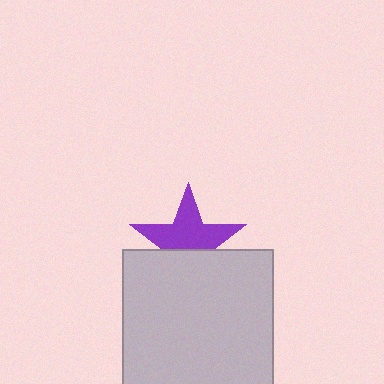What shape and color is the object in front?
The object in front is a light gray square.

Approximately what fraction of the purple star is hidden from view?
Roughly 38% of the purple star is hidden behind the light gray square.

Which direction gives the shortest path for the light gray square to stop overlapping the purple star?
Moving down gives the shortest separation.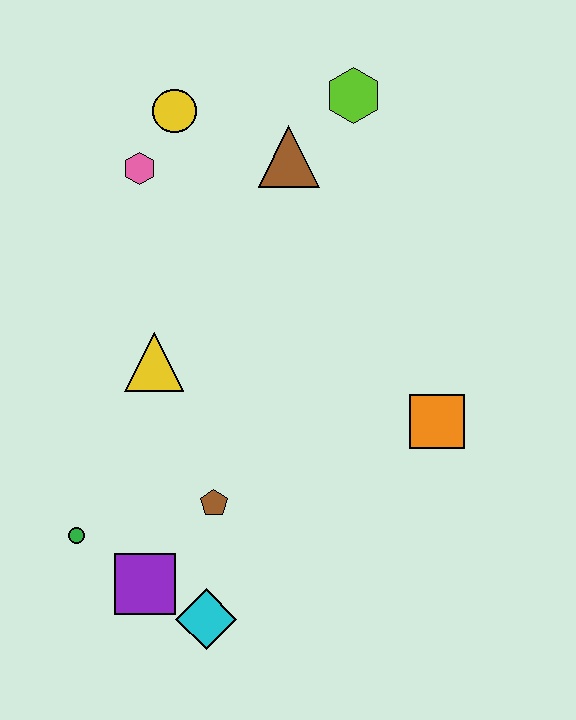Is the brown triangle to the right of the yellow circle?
Yes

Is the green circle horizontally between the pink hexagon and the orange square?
No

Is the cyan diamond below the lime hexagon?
Yes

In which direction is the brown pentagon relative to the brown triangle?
The brown pentagon is below the brown triangle.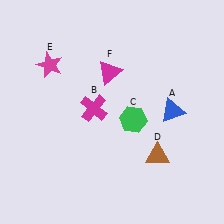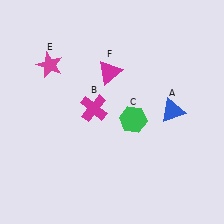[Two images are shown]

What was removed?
The brown triangle (D) was removed in Image 2.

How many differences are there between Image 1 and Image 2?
There is 1 difference between the two images.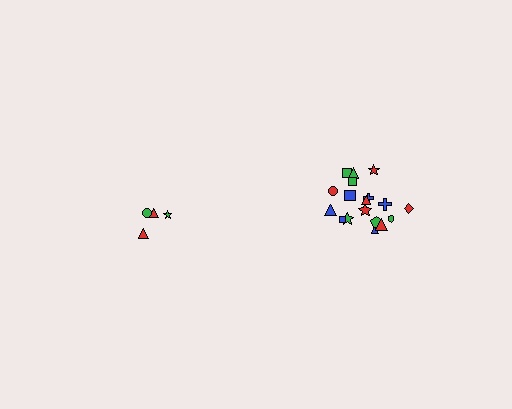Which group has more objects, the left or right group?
The right group.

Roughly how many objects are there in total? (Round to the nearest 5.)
Roughly 20 objects in total.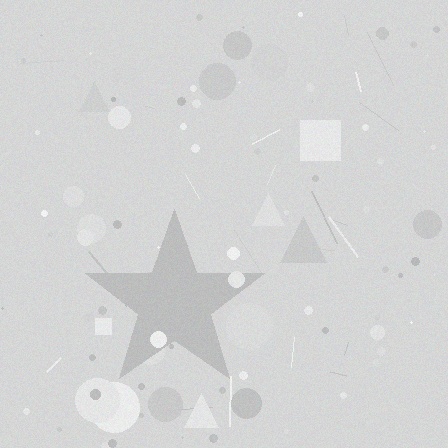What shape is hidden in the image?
A star is hidden in the image.